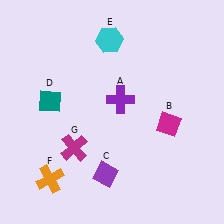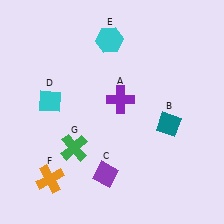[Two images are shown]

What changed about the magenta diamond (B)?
In Image 1, B is magenta. In Image 2, it changed to teal.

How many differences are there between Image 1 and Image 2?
There are 3 differences between the two images.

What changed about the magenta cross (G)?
In Image 1, G is magenta. In Image 2, it changed to green.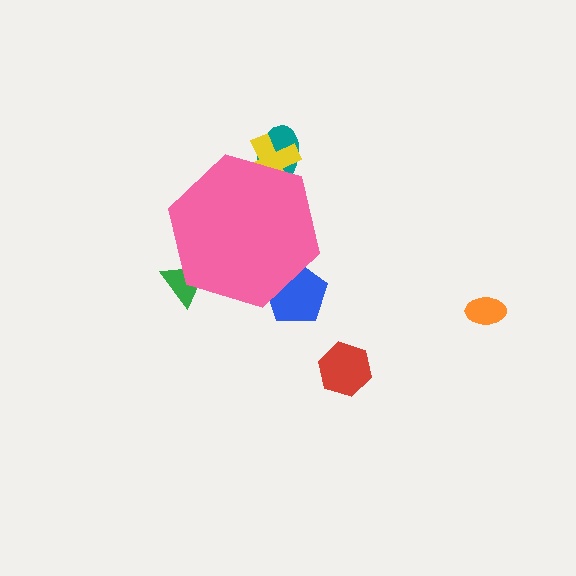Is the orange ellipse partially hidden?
No, the orange ellipse is fully visible.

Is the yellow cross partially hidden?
Yes, the yellow cross is partially hidden behind the pink hexagon.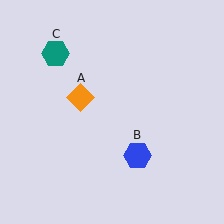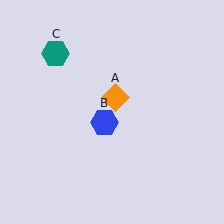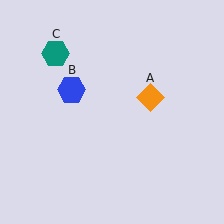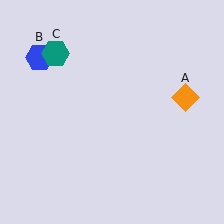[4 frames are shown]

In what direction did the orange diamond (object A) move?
The orange diamond (object A) moved right.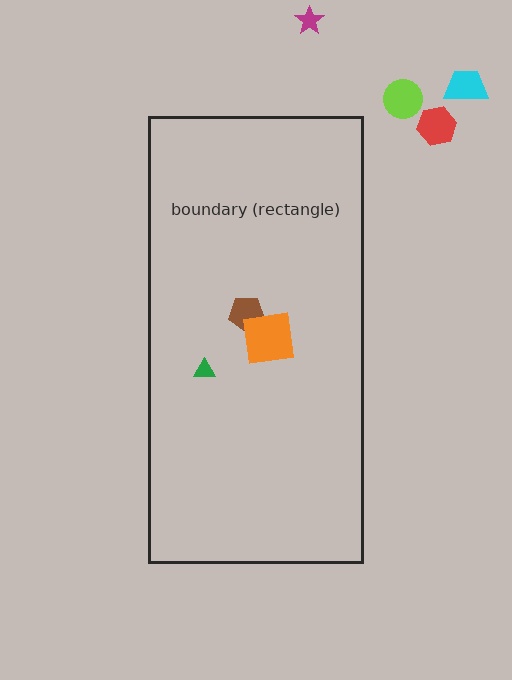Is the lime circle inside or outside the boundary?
Outside.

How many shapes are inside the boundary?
3 inside, 4 outside.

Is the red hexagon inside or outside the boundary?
Outside.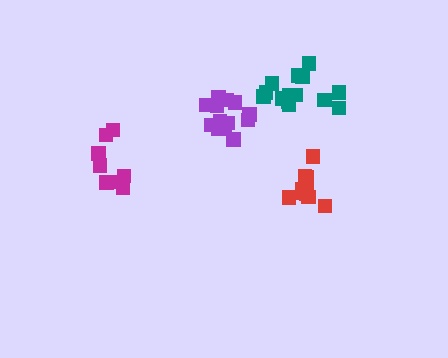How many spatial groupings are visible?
There are 4 spatial groupings.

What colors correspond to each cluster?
The clusters are colored: red, purple, magenta, teal.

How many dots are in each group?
Group 1: 10 dots, Group 2: 13 dots, Group 3: 8 dots, Group 4: 14 dots (45 total).